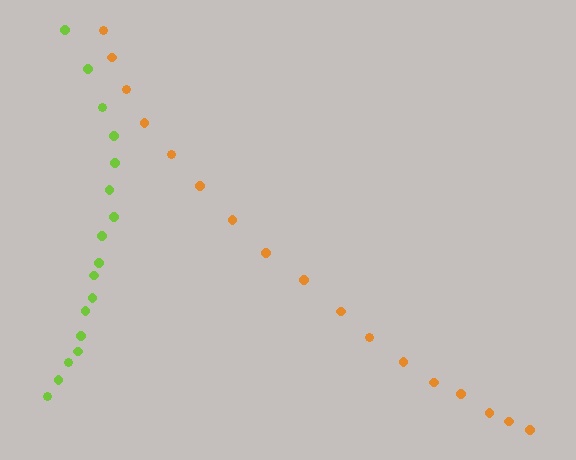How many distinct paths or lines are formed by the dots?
There are 2 distinct paths.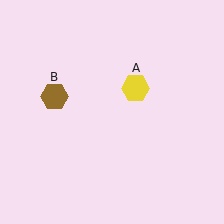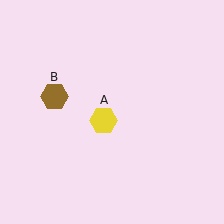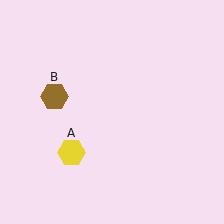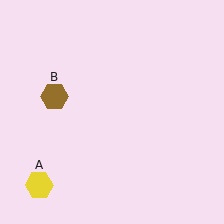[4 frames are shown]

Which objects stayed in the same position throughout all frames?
Brown hexagon (object B) remained stationary.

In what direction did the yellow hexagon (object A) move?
The yellow hexagon (object A) moved down and to the left.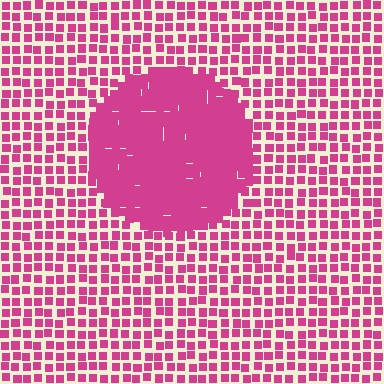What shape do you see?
I see a circle.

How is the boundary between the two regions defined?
The boundary is defined by a change in element density (approximately 2.2x ratio). All elements are the same color, size, and shape.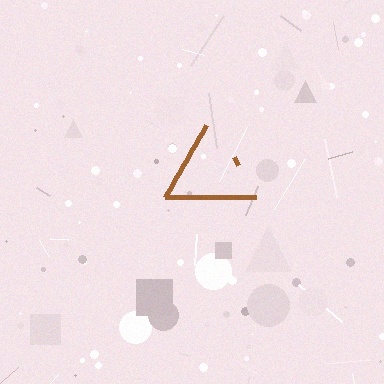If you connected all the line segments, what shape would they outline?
They would outline a triangle.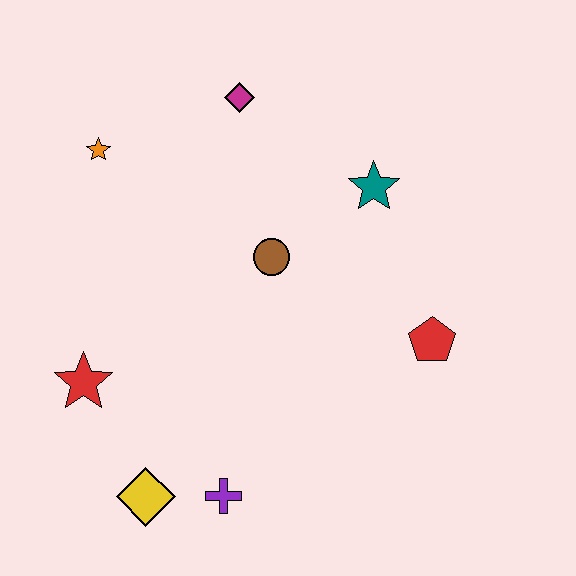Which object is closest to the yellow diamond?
The purple cross is closest to the yellow diamond.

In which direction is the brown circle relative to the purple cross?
The brown circle is above the purple cross.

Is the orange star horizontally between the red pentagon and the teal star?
No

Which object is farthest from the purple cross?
The magenta diamond is farthest from the purple cross.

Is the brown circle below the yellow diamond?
No